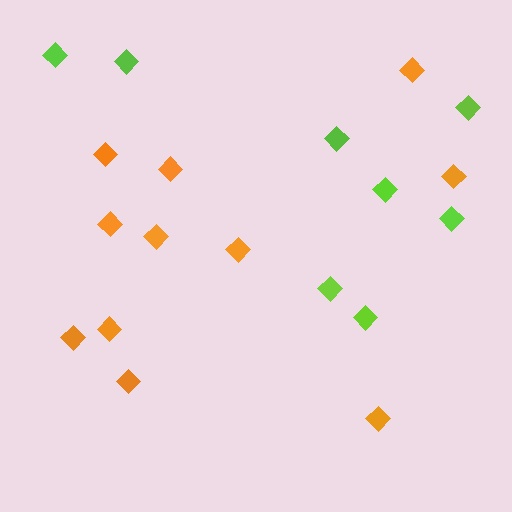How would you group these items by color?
There are 2 groups: one group of orange diamonds (11) and one group of lime diamonds (8).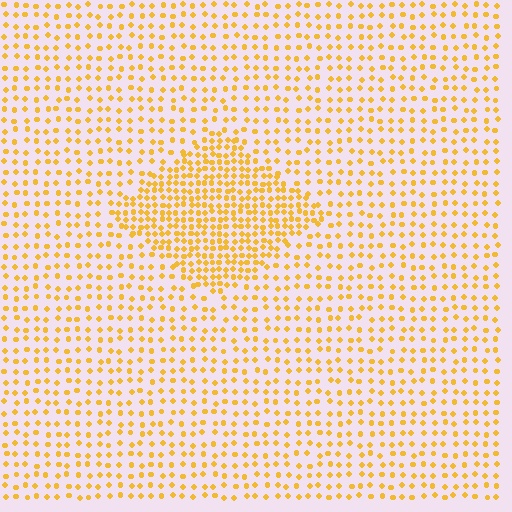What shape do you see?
I see a diamond.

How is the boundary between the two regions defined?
The boundary is defined by a change in element density (approximately 2.1x ratio). All elements are the same color, size, and shape.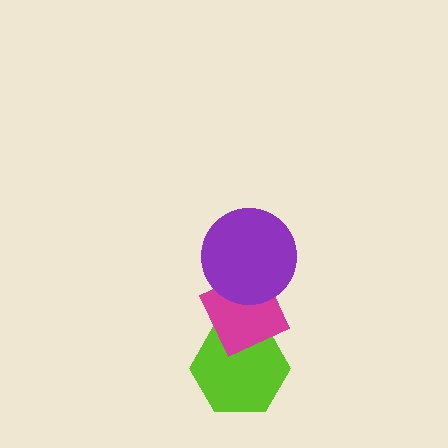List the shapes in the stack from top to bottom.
From top to bottom: the purple circle, the magenta diamond, the lime hexagon.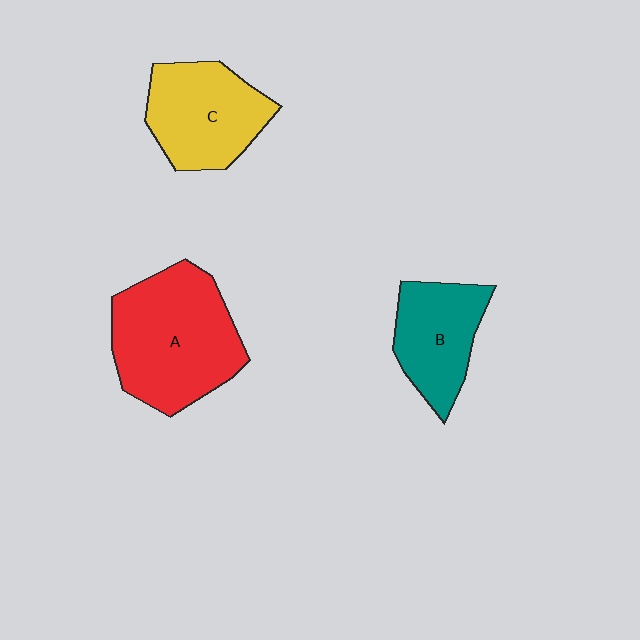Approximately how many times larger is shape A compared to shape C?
Approximately 1.4 times.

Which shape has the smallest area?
Shape B (teal).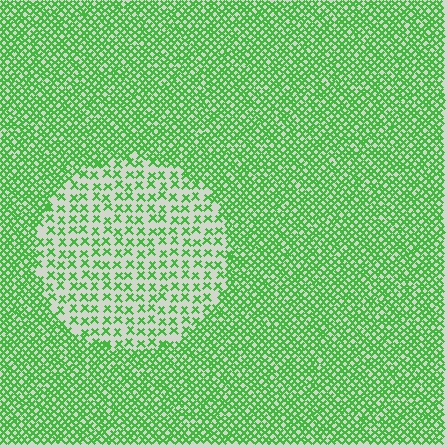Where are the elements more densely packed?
The elements are more densely packed outside the circle boundary.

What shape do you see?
I see a circle.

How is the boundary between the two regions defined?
The boundary is defined by a change in element density (approximately 2.4x ratio). All elements are the same color, size, and shape.